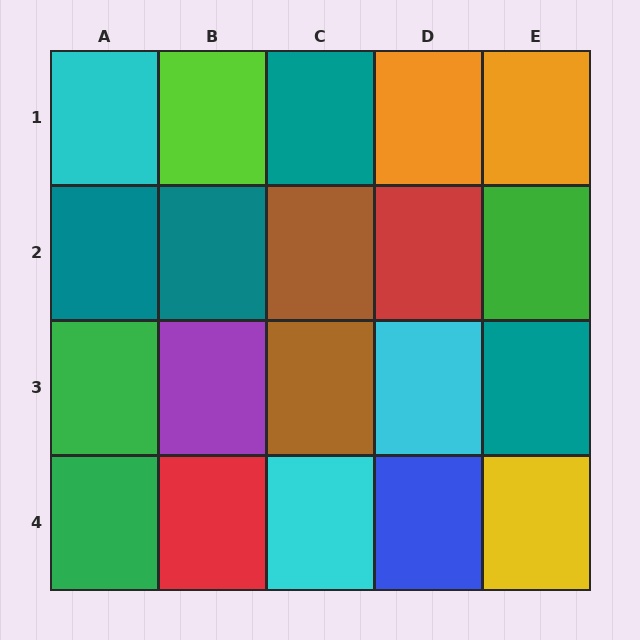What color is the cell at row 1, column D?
Orange.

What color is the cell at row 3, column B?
Purple.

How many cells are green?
3 cells are green.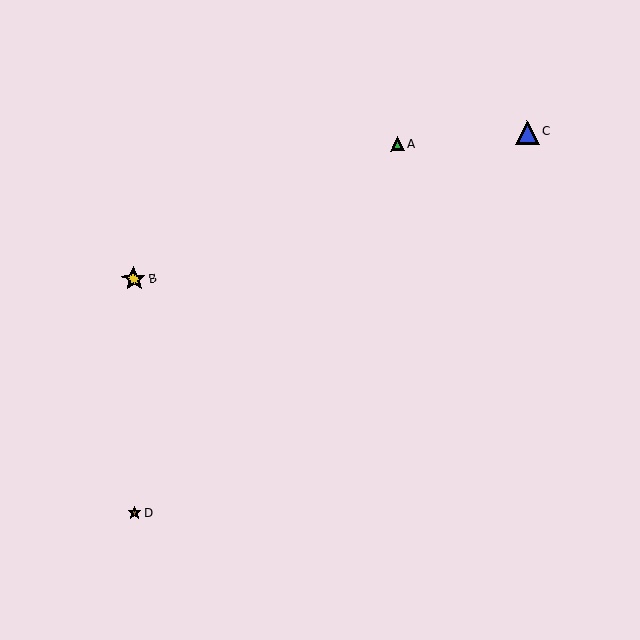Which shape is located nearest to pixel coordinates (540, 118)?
The blue triangle (labeled C) at (527, 132) is nearest to that location.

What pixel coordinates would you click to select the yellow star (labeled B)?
Click at (134, 279) to select the yellow star B.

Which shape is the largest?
The blue triangle (labeled C) is the largest.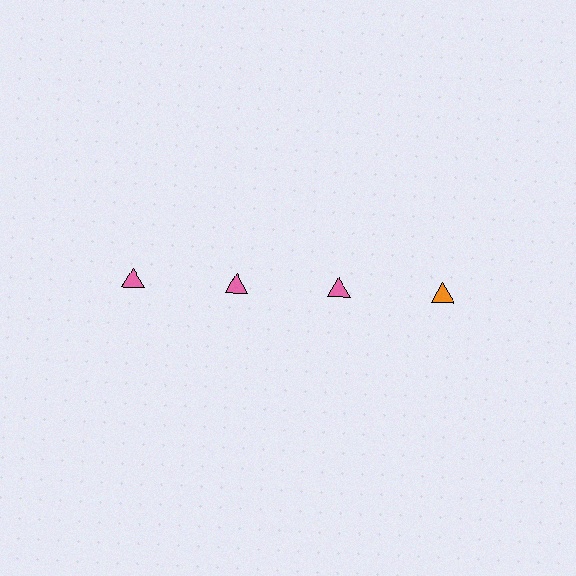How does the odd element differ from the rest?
It has a different color: orange instead of pink.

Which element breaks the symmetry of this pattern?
The orange triangle in the top row, second from right column breaks the symmetry. All other shapes are pink triangles.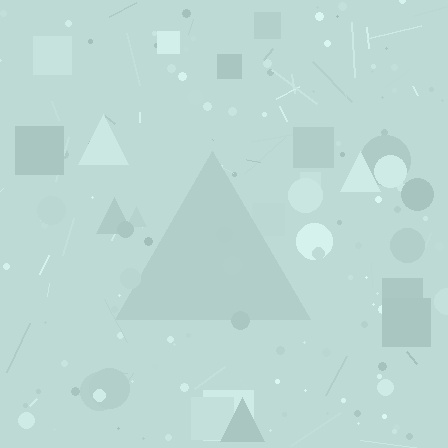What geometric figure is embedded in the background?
A triangle is embedded in the background.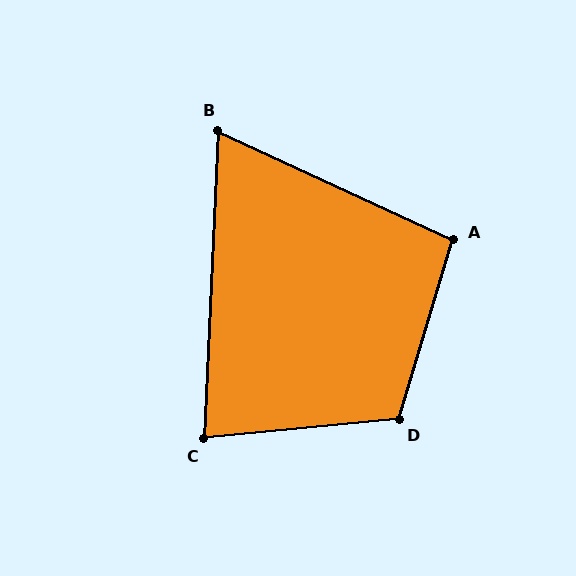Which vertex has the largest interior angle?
D, at approximately 112 degrees.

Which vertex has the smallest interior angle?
B, at approximately 68 degrees.